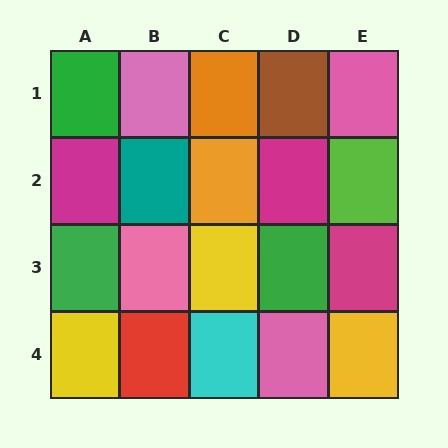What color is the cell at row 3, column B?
Pink.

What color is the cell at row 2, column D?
Magenta.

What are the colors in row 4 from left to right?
Yellow, red, cyan, pink, yellow.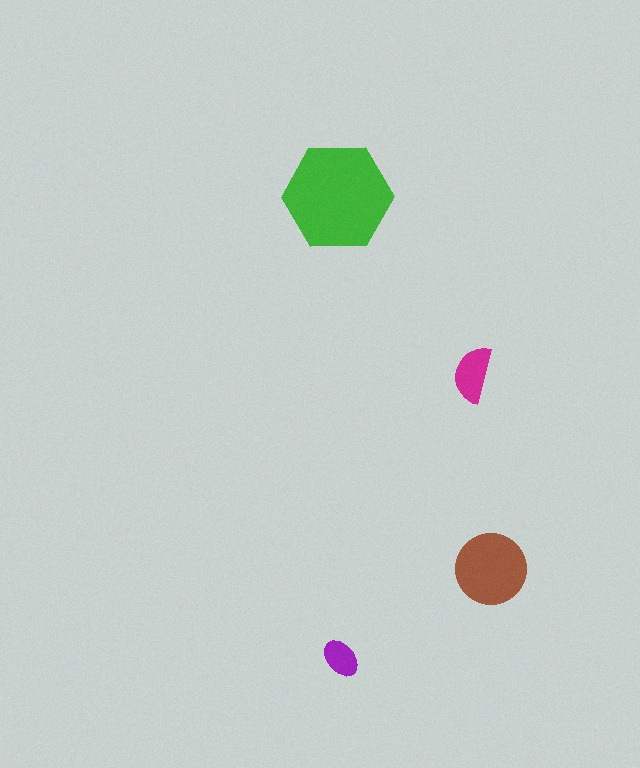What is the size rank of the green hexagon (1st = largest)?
1st.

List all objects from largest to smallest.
The green hexagon, the brown circle, the magenta semicircle, the purple ellipse.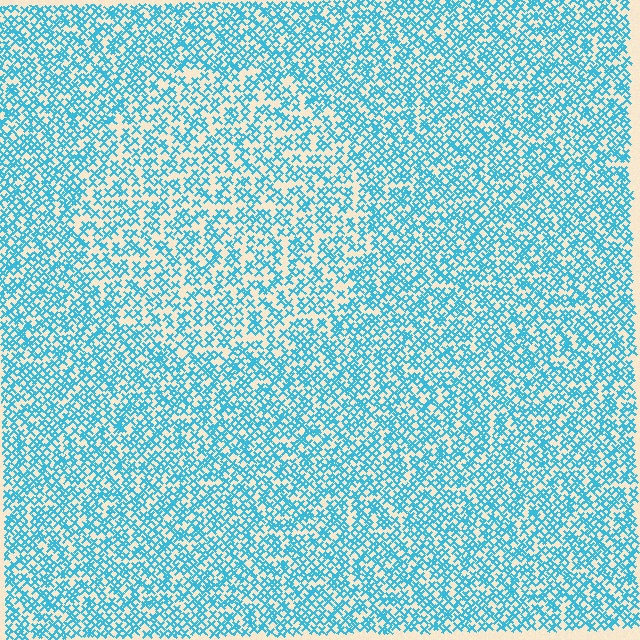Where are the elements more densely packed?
The elements are more densely packed outside the circle boundary.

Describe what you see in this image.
The image contains small cyan elements arranged at two different densities. A circle-shaped region is visible where the elements are less densely packed than the surrounding area.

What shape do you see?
I see a circle.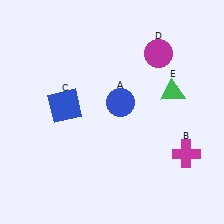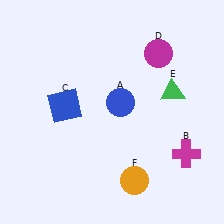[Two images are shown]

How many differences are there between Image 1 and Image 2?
There is 1 difference between the two images.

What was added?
An orange circle (F) was added in Image 2.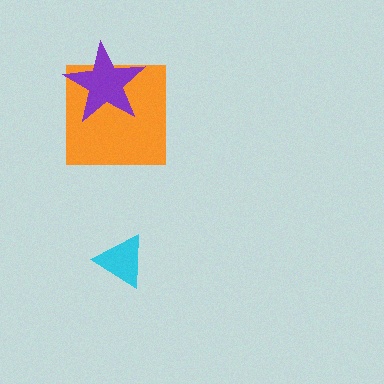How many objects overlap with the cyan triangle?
0 objects overlap with the cyan triangle.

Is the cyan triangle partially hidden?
No, no other shape covers it.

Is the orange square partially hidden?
Yes, it is partially covered by another shape.